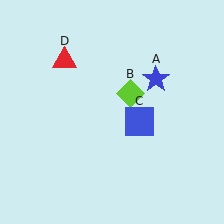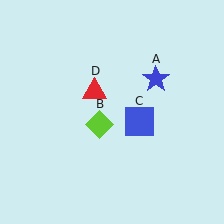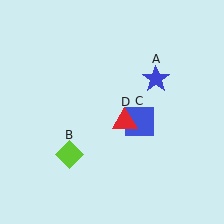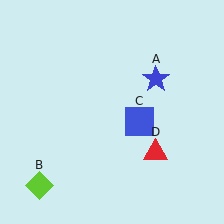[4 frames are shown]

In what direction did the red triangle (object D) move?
The red triangle (object D) moved down and to the right.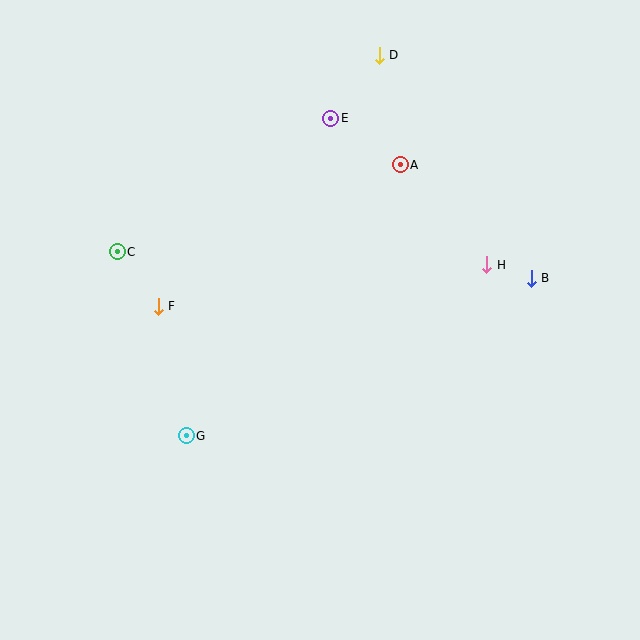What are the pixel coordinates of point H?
Point H is at (487, 265).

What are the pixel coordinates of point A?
Point A is at (400, 165).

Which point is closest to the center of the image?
Point F at (158, 306) is closest to the center.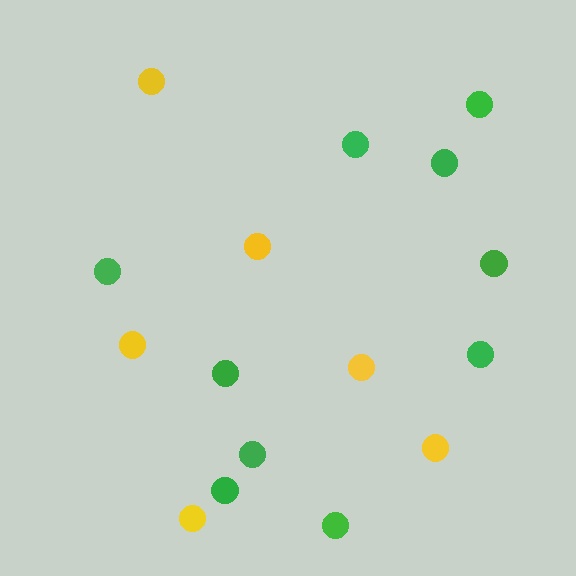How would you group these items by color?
There are 2 groups: one group of green circles (10) and one group of yellow circles (6).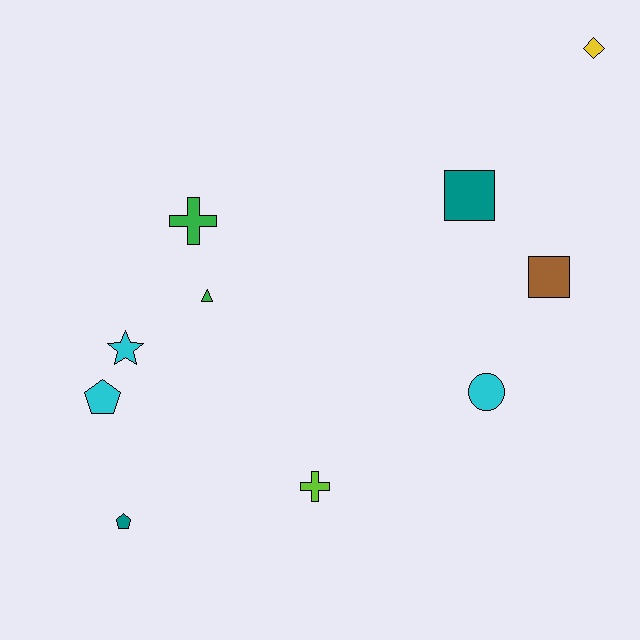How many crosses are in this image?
There are 2 crosses.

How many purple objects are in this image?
There are no purple objects.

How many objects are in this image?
There are 10 objects.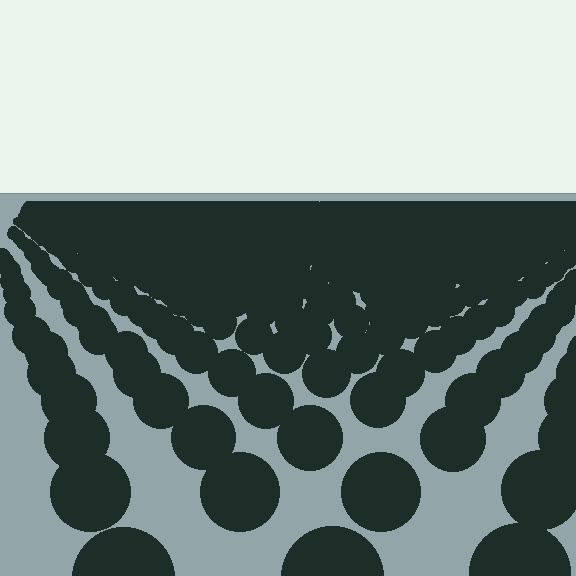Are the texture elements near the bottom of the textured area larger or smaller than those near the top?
Larger. Near the bottom, elements are closer to the viewer and appear at a bigger on-screen size.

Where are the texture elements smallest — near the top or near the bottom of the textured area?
Near the top.